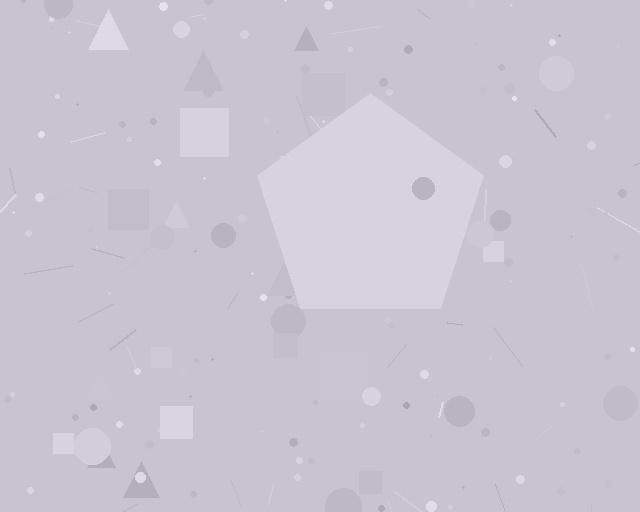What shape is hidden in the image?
A pentagon is hidden in the image.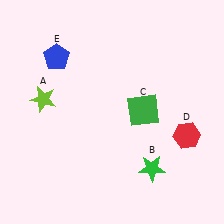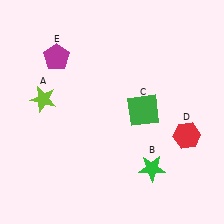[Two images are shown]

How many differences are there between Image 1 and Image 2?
There is 1 difference between the two images.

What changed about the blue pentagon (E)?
In Image 1, E is blue. In Image 2, it changed to magenta.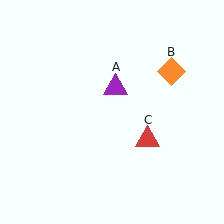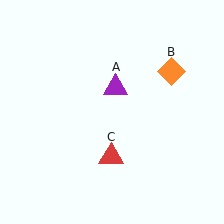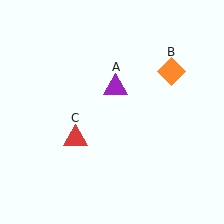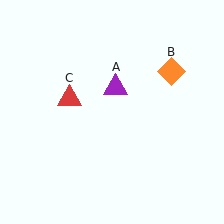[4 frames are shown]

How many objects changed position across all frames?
1 object changed position: red triangle (object C).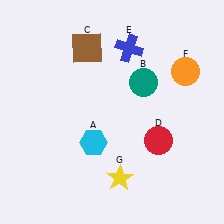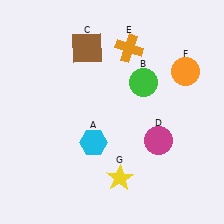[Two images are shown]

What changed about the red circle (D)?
In Image 1, D is red. In Image 2, it changed to magenta.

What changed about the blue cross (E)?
In Image 1, E is blue. In Image 2, it changed to orange.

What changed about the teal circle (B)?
In Image 1, B is teal. In Image 2, it changed to green.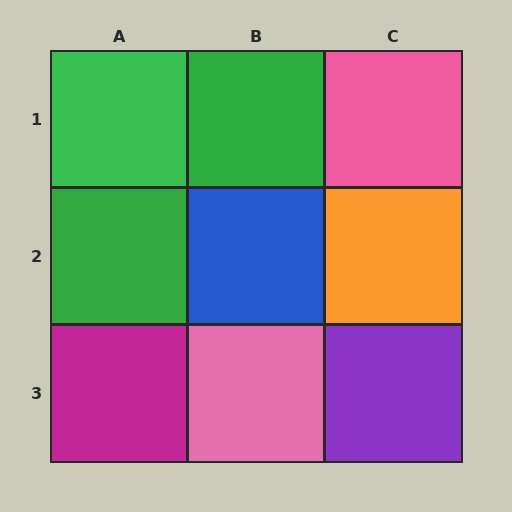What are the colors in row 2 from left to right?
Green, blue, orange.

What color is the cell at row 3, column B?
Pink.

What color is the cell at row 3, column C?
Purple.